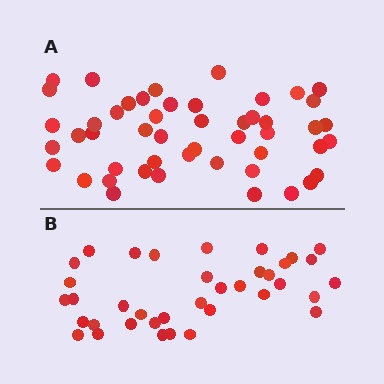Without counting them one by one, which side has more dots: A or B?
Region A (the top region) has more dots.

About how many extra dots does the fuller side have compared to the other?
Region A has roughly 12 or so more dots than region B.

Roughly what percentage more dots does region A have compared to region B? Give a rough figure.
About 30% more.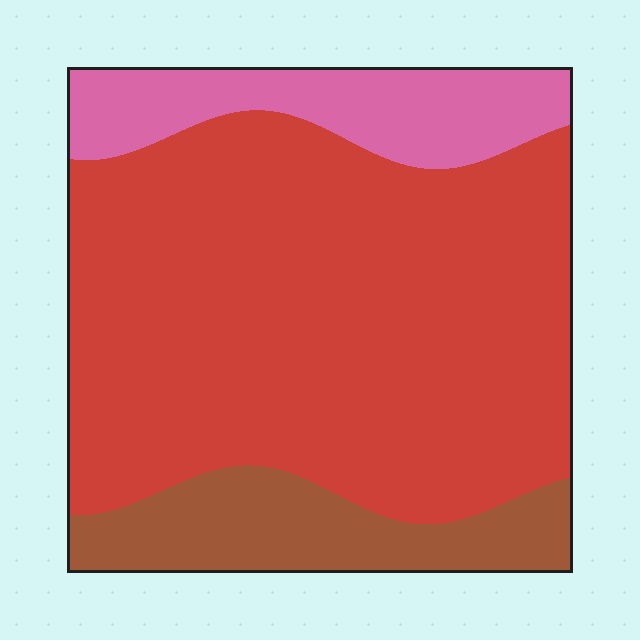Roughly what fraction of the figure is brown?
Brown takes up about one sixth (1/6) of the figure.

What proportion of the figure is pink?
Pink takes up about one sixth (1/6) of the figure.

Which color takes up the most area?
Red, at roughly 70%.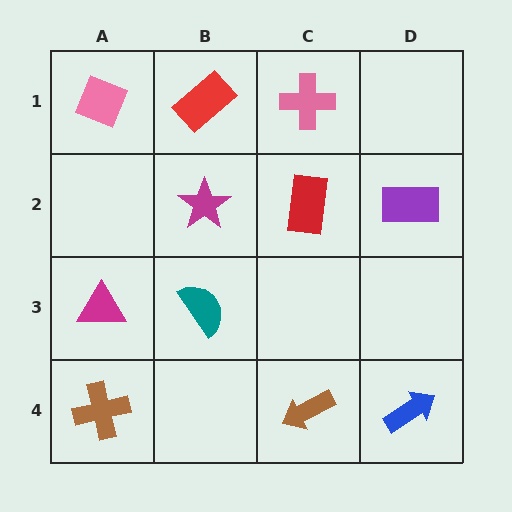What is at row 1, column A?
A pink diamond.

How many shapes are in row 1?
3 shapes.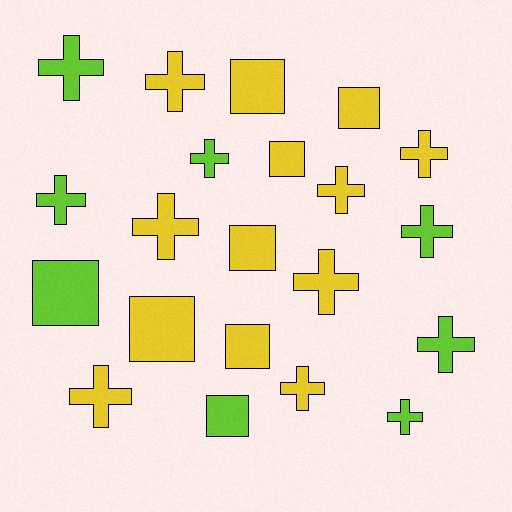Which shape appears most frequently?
Cross, with 13 objects.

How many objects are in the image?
There are 21 objects.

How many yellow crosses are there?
There are 7 yellow crosses.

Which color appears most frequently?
Yellow, with 13 objects.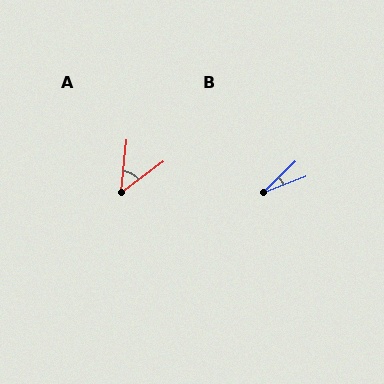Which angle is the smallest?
B, at approximately 23 degrees.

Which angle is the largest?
A, at approximately 47 degrees.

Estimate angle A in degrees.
Approximately 47 degrees.